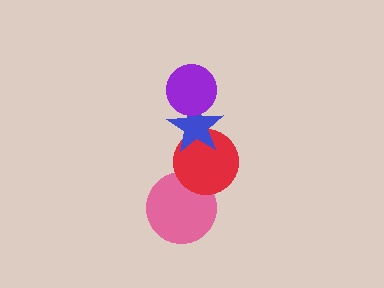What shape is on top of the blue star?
The purple circle is on top of the blue star.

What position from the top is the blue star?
The blue star is 2nd from the top.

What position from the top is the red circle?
The red circle is 3rd from the top.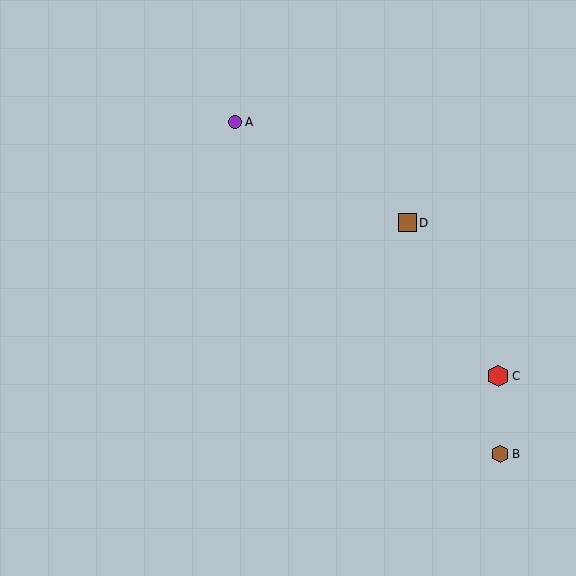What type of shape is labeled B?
Shape B is a brown hexagon.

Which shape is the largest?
The red hexagon (labeled C) is the largest.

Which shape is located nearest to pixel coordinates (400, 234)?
The brown square (labeled D) at (407, 223) is nearest to that location.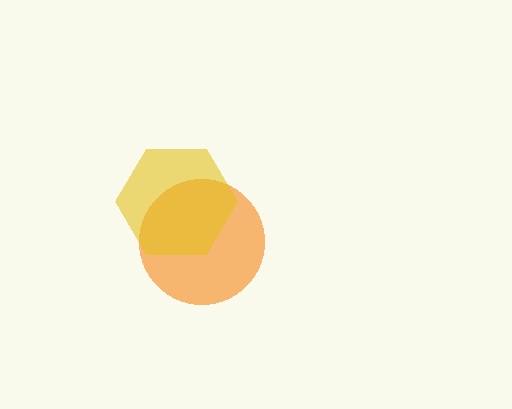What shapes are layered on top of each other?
The layered shapes are: an orange circle, a yellow hexagon.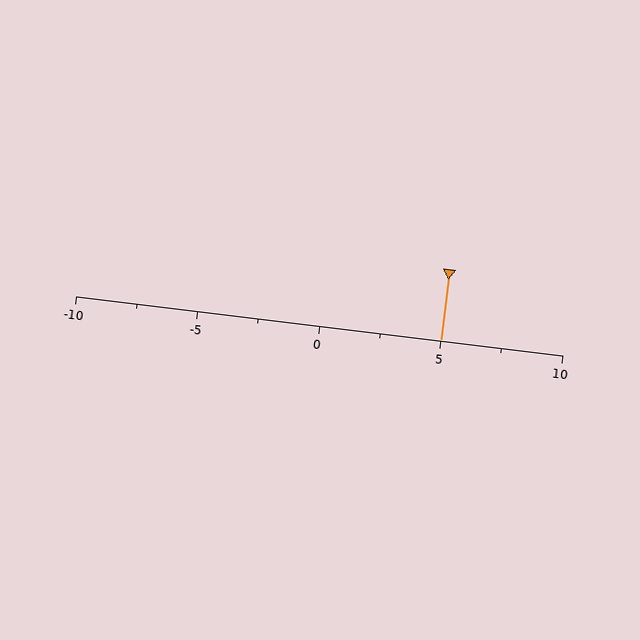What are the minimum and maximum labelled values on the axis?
The axis runs from -10 to 10.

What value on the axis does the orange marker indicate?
The marker indicates approximately 5.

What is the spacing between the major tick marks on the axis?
The major ticks are spaced 5 apart.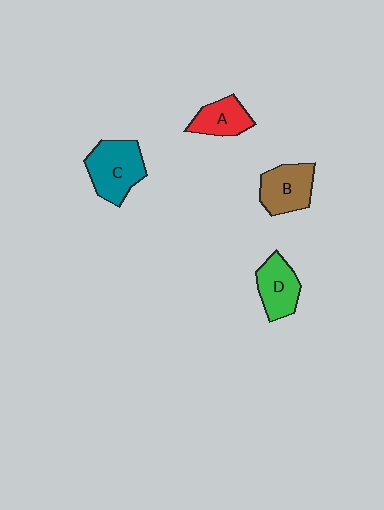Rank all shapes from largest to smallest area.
From largest to smallest: C (teal), B (brown), D (green), A (red).